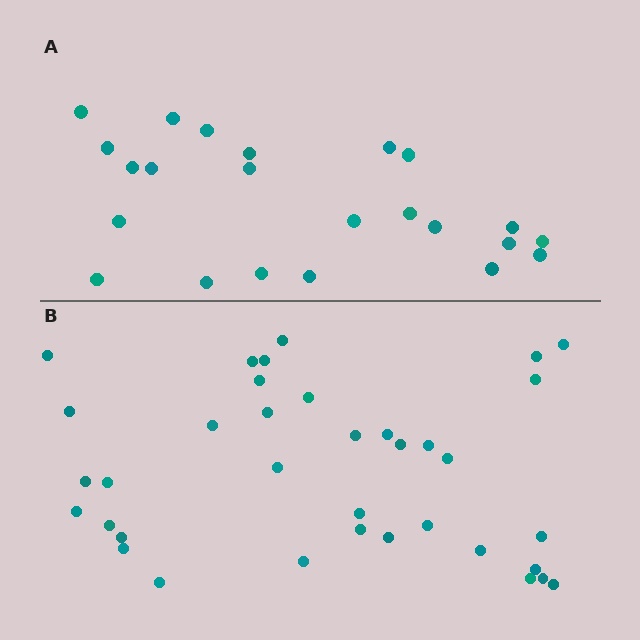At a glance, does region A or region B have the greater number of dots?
Region B (the bottom region) has more dots.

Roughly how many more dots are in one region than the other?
Region B has approximately 15 more dots than region A.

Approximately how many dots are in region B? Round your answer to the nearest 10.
About 40 dots. (The exact count is 36, which rounds to 40.)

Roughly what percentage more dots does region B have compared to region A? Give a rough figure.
About 55% more.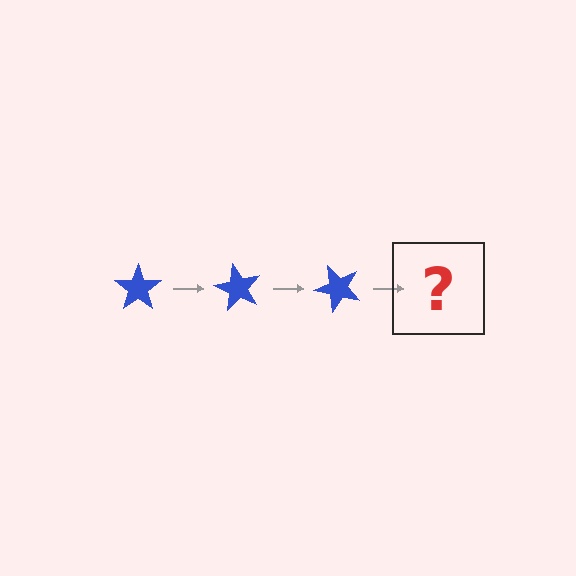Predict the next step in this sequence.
The next step is a blue star rotated 180 degrees.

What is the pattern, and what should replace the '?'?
The pattern is that the star rotates 60 degrees each step. The '?' should be a blue star rotated 180 degrees.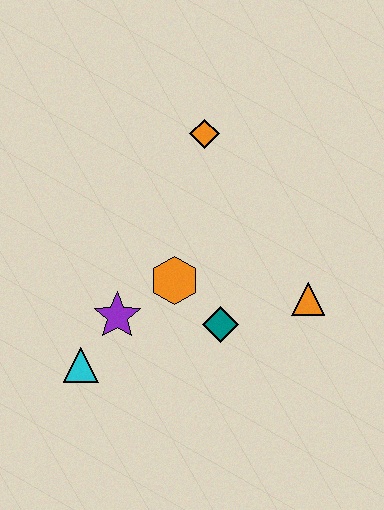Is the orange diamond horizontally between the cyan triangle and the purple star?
No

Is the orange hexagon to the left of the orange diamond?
Yes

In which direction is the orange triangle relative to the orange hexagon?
The orange triangle is to the right of the orange hexagon.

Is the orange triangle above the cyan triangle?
Yes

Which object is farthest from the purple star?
The orange diamond is farthest from the purple star.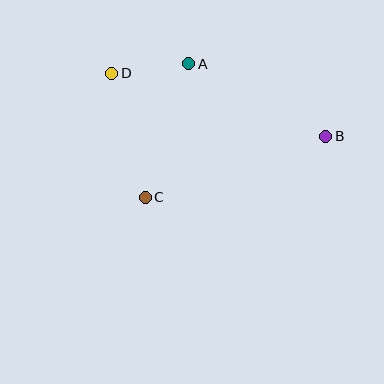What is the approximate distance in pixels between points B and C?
The distance between B and C is approximately 190 pixels.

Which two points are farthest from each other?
Points B and D are farthest from each other.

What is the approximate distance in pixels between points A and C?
The distance between A and C is approximately 141 pixels.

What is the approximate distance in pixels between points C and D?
The distance between C and D is approximately 128 pixels.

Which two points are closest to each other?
Points A and D are closest to each other.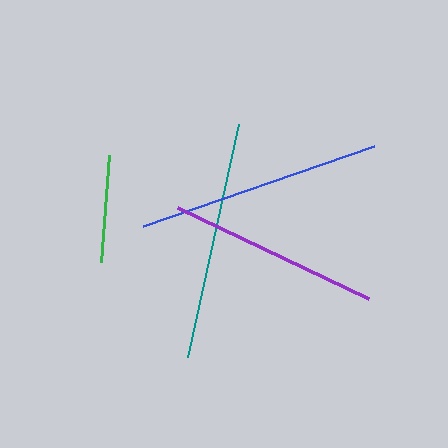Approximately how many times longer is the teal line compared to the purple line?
The teal line is approximately 1.1 times the length of the purple line.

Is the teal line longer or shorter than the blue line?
The blue line is longer than the teal line.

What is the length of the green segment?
The green segment is approximately 108 pixels long.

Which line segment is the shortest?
The green line is the shortest at approximately 108 pixels.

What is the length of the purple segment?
The purple segment is approximately 211 pixels long.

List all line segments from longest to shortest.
From longest to shortest: blue, teal, purple, green.